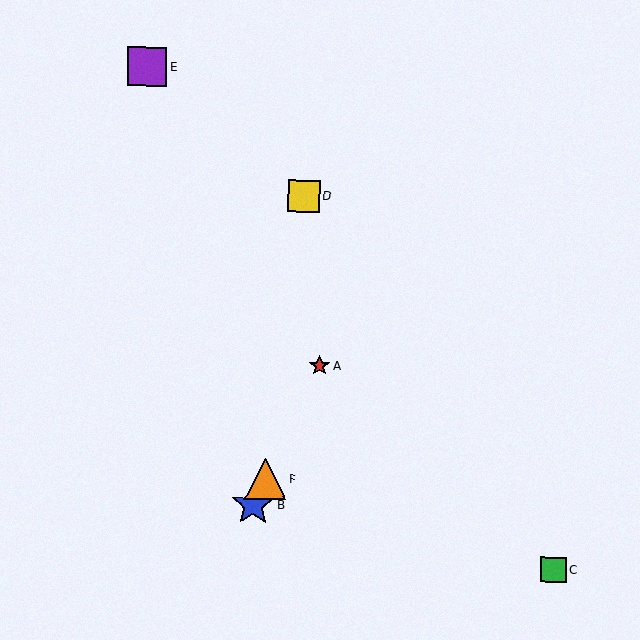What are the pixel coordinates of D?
Object D is at (304, 196).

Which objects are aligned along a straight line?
Objects A, B, F are aligned along a straight line.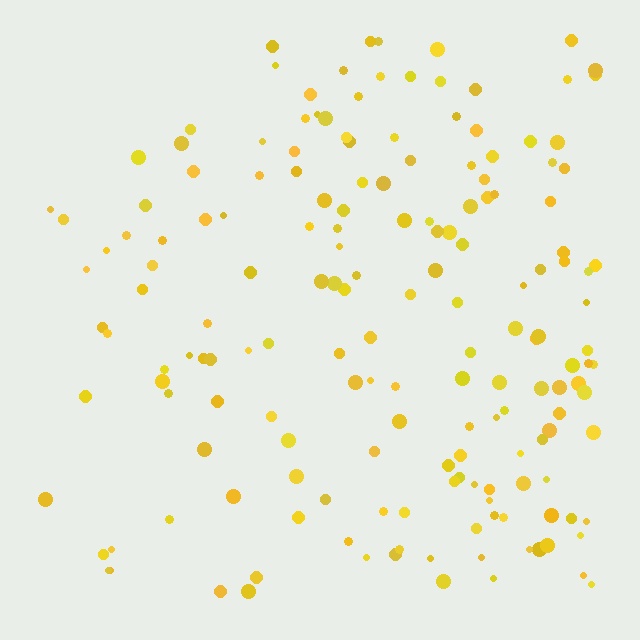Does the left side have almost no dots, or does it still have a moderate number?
Still a moderate number, just noticeably fewer than the right.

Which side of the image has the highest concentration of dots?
The right.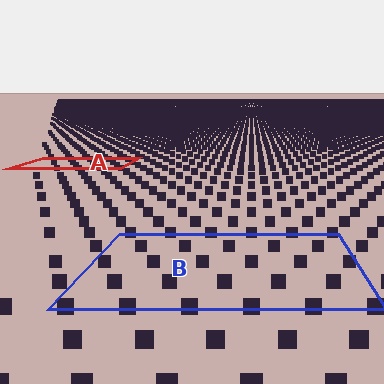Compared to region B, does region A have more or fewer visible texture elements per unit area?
Region A has more texture elements per unit area — they are packed more densely because it is farther away.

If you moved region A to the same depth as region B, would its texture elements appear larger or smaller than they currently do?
They would appear larger. At a closer depth, the same texture elements are projected at a bigger on-screen size.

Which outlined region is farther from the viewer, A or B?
Region A is farther from the viewer — the texture elements inside it appear smaller and more densely packed.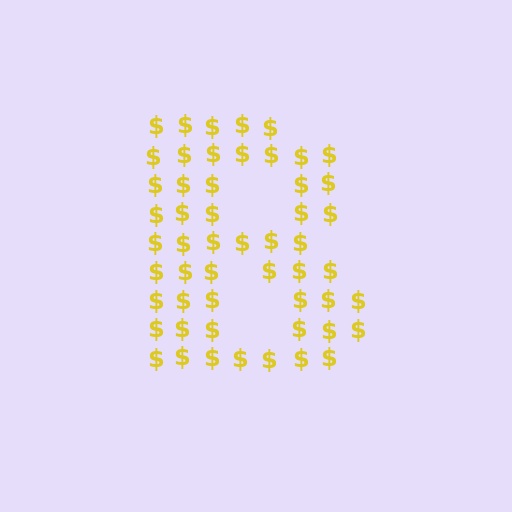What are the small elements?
The small elements are dollar signs.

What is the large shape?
The large shape is the letter B.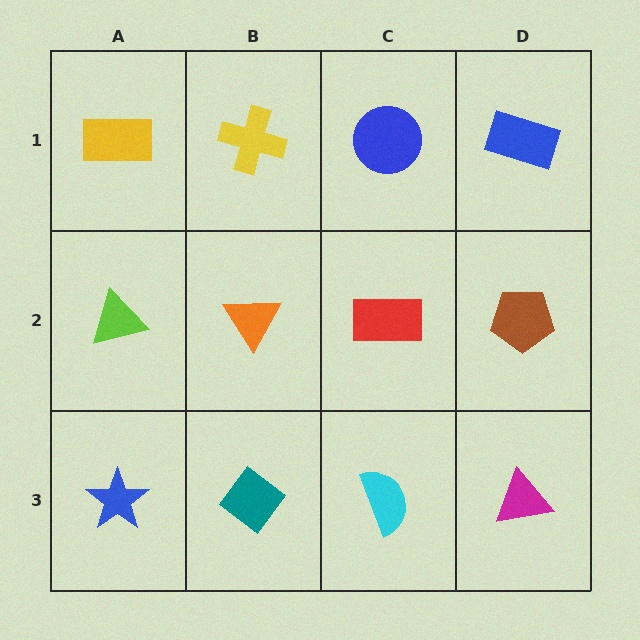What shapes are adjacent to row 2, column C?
A blue circle (row 1, column C), a cyan semicircle (row 3, column C), an orange triangle (row 2, column B), a brown pentagon (row 2, column D).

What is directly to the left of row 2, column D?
A red rectangle.